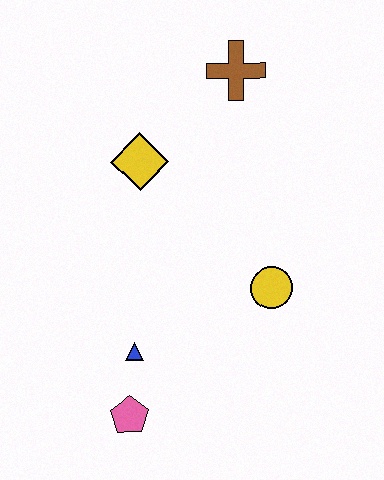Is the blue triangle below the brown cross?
Yes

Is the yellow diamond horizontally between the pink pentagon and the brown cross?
Yes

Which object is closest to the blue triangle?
The pink pentagon is closest to the blue triangle.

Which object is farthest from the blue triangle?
The brown cross is farthest from the blue triangle.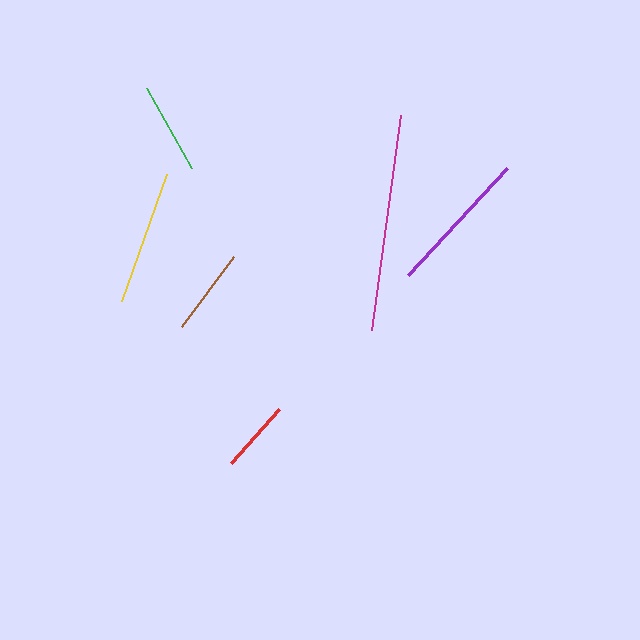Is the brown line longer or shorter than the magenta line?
The magenta line is longer than the brown line.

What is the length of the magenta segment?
The magenta segment is approximately 217 pixels long.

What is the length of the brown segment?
The brown segment is approximately 87 pixels long.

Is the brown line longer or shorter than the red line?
The brown line is longer than the red line.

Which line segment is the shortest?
The red line is the shortest at approximately 72 pixels.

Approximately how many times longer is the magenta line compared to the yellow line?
The magenta line is approximately 1.6 times the length of the yellow line.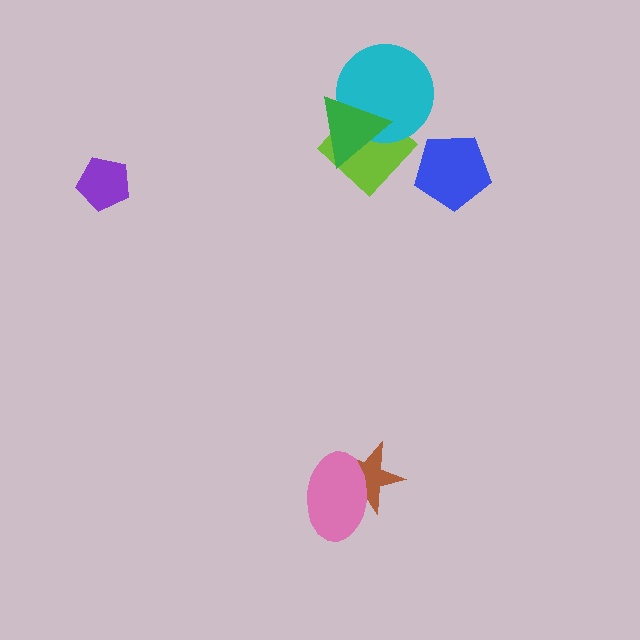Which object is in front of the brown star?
The pink ellipse is in front of the brown star.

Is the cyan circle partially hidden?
Yes, it is partially covered by another shape.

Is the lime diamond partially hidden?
Yes, it is partially covered by another shape.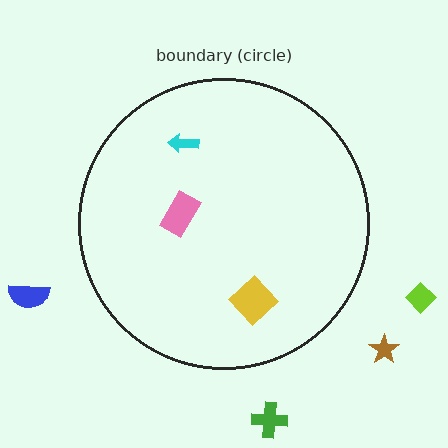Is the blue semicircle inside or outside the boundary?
Outside.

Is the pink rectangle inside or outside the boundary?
Inside.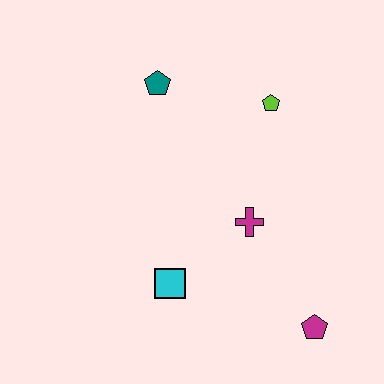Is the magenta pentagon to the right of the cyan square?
Yes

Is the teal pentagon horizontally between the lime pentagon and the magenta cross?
No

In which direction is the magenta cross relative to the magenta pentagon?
The magenta cross is above the magenta pentagon.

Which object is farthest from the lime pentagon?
The magenta pentagon is farthest from the lime pentagon.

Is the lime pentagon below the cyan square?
No